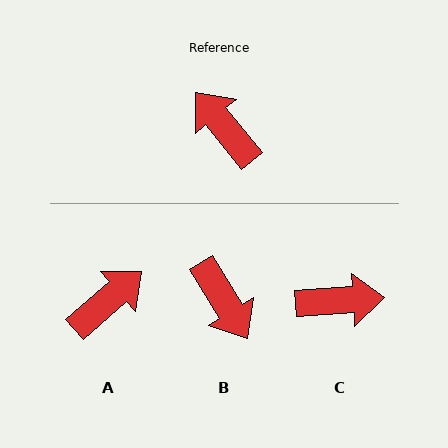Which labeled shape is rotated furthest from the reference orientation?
B, about 172 degrees away.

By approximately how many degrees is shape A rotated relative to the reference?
Approximately 88 degrees clockwise.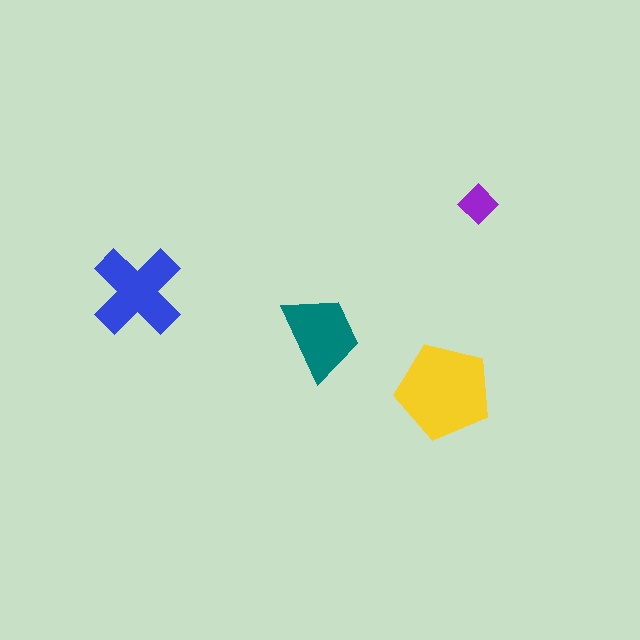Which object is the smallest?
The purple diamond.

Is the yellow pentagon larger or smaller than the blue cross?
Larger.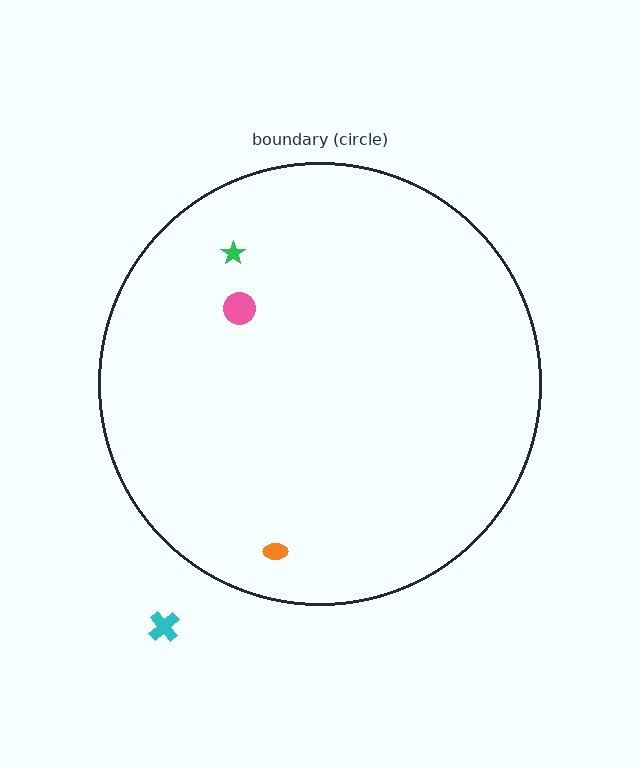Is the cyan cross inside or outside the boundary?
Outside.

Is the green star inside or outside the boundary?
Inside.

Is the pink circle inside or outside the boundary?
Inside.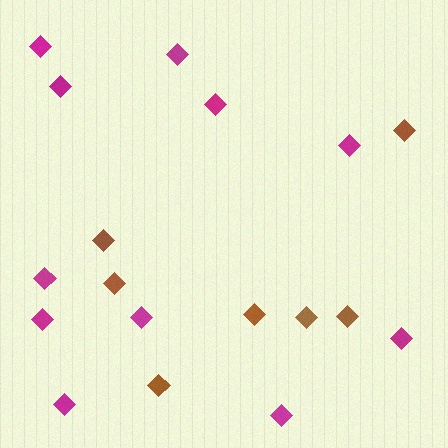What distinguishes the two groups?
There are 2 groups: one group of magenta diamonds (11) and one group of brown diamonds (7).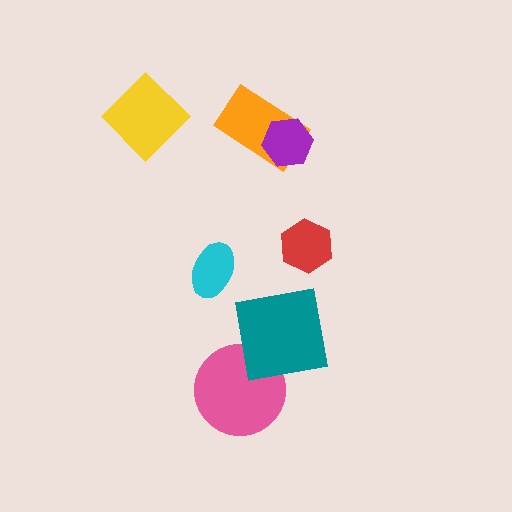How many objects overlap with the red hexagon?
0 objects overlap with the red hexagon.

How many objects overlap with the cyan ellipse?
0 objects overlap with the cyan ellipse.